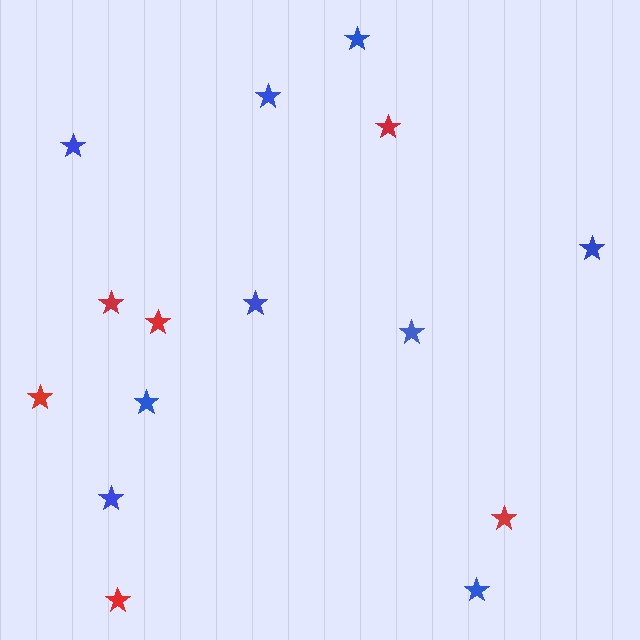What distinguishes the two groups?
There are 2 groups: one group of red stars (6) and one group of blue stars (9).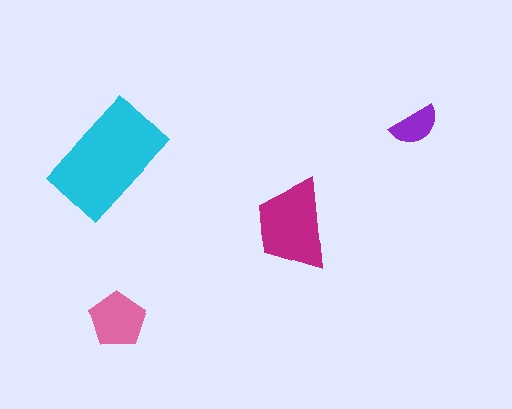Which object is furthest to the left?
The cyan rectangle is leftmost.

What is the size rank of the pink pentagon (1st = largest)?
3rd.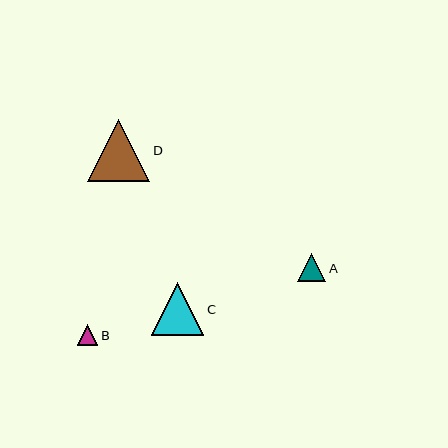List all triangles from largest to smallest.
From largest to smallest: D, C, A, B.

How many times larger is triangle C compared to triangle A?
Triangle C is approximately 1.9 times the size of triangle A.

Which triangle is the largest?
Triangle D is the largest with a size of approximately 62 pixels.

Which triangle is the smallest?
Triangle B is the smallest with a size of approximately 21 pixels.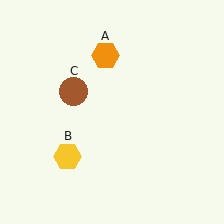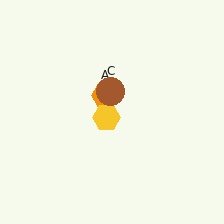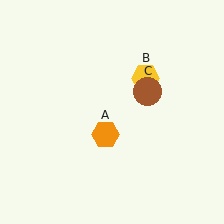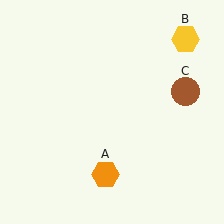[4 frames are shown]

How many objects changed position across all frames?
3 objects changed position: orange hexagon (object A), yellow hexagon (object B), brown circle (object C).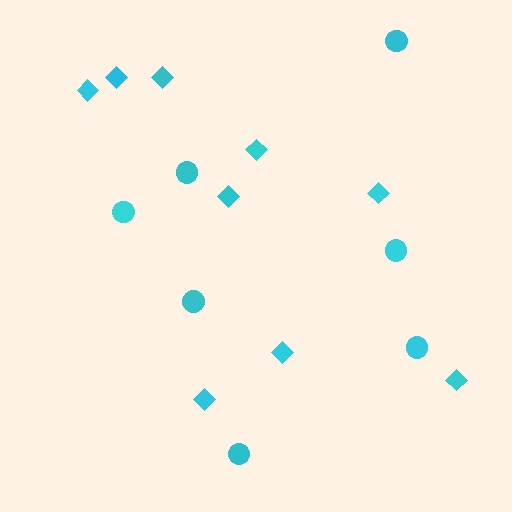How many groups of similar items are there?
There are 2 groups: one group of diamonds (9) and one group of circles (7).